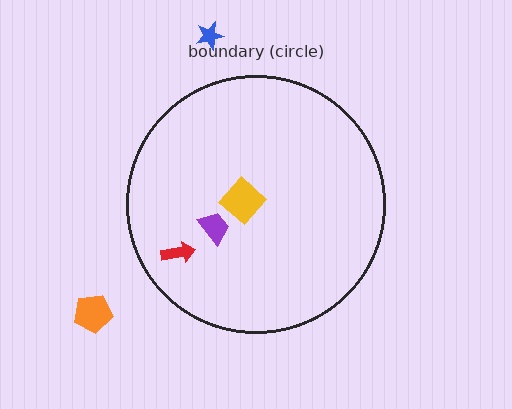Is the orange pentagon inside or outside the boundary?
Outside.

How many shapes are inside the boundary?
3 inside, 2 outside.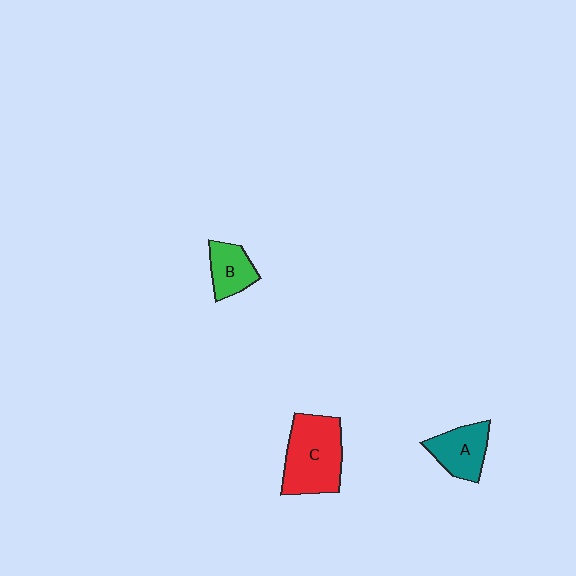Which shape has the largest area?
Shape C (red).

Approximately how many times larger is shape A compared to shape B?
Approximately 1.2 times.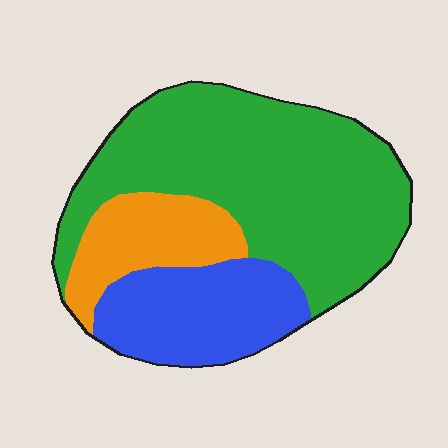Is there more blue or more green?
Green.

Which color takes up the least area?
Orange, at roughly 15%.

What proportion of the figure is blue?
Blue takes up less than a quarter of the figure.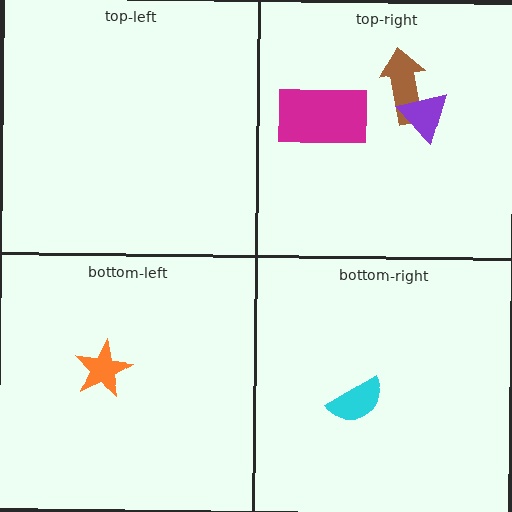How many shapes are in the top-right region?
3.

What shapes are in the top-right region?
The brown arrow, the magenta rectangle, the purple triangle.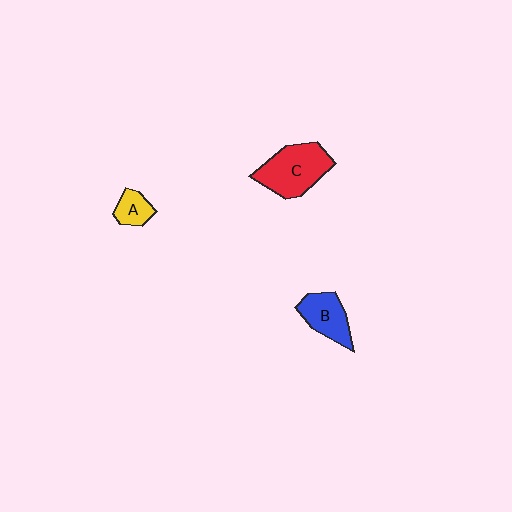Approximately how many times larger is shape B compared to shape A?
Approximately 1.8 times.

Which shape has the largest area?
Shape C (red).